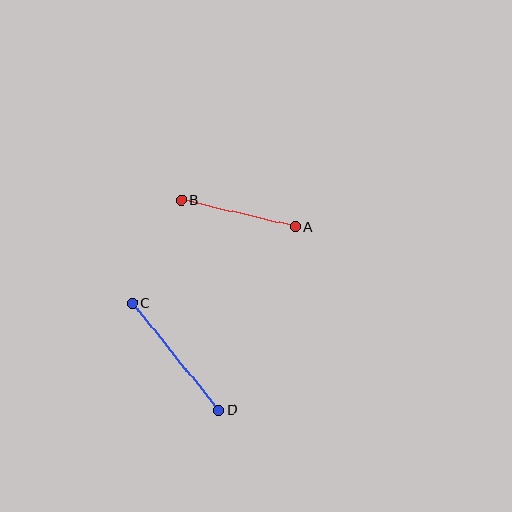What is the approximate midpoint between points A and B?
The midpoint is at approximately (238, 214) pixels.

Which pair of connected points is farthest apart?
Points C and D are farthest apart.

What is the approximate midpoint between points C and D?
The midpoint is at approximately (176, 357) pixels.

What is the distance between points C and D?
The distance is approximately 137 pixels.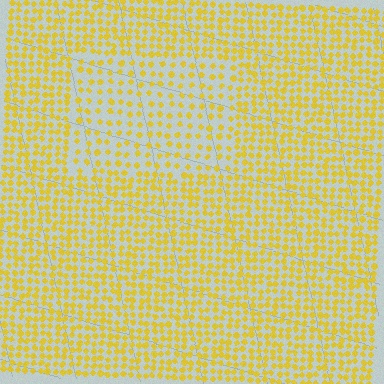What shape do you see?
I see a rectangle.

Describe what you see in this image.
The image contains small yellow elements arranged at two different densities. A rectangle-shaped region is visible where the elements are less densely packed than the surrounding area.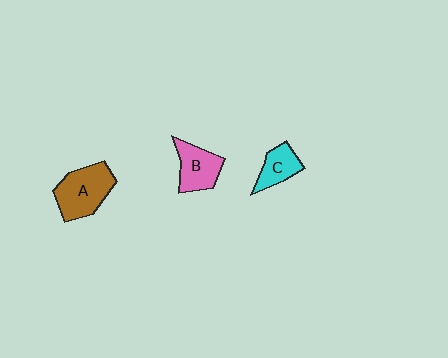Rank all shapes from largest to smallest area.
From largest to smallest: A (brown), B (pink), C (cyan).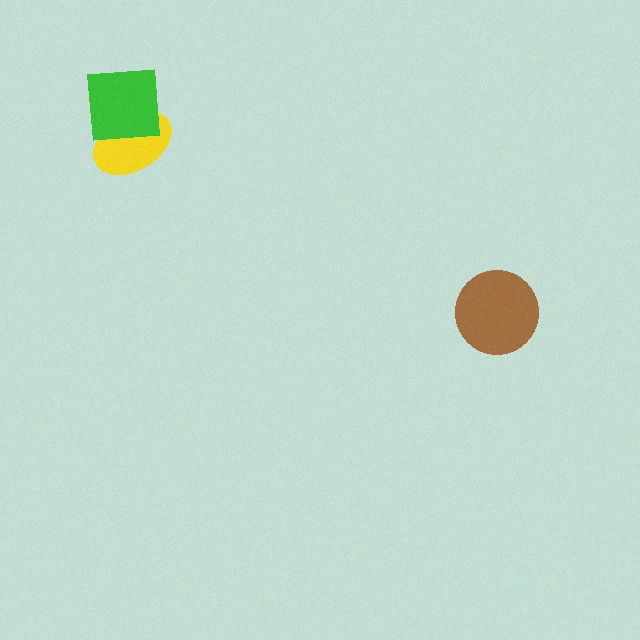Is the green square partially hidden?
No, no other shape covers it.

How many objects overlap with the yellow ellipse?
1 object overlaps with the yellow ellipse.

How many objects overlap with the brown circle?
0 objects overlap with the brown circle.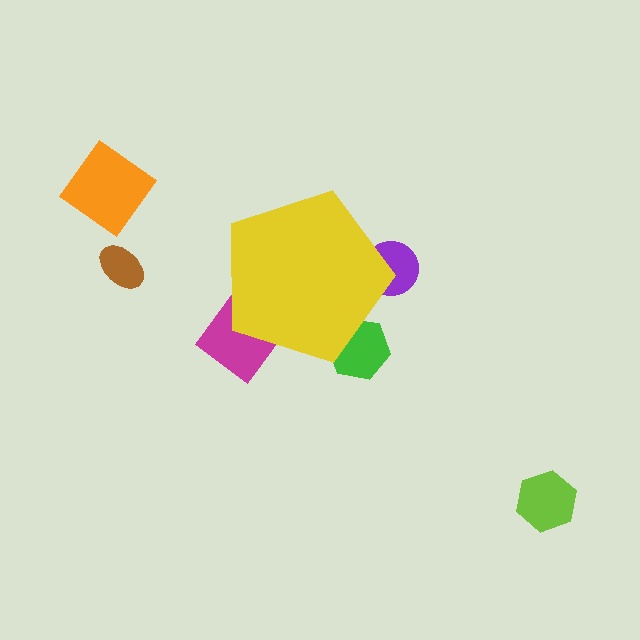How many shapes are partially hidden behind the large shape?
3 shapes are partially hidden.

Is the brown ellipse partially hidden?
No, the brown ellipse is fully visible.